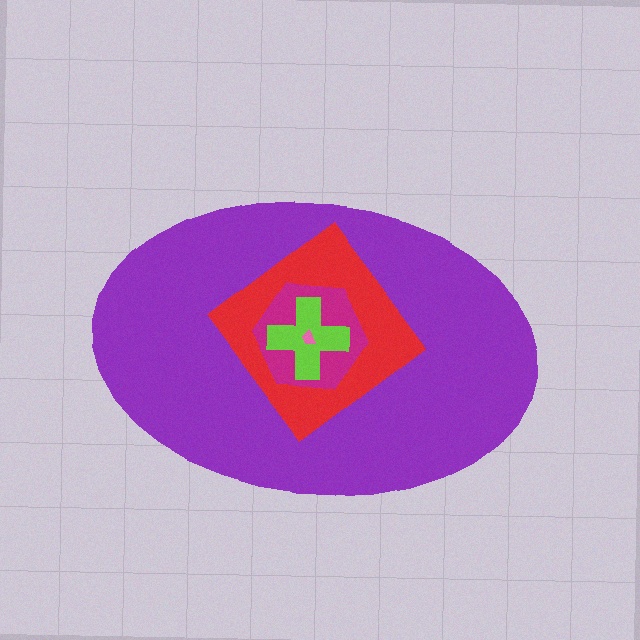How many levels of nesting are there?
5.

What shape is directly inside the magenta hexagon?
The lime cross.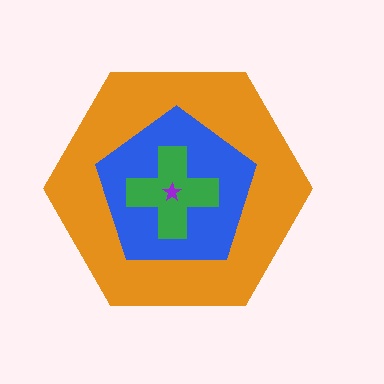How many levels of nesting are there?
4.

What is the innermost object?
The purple star.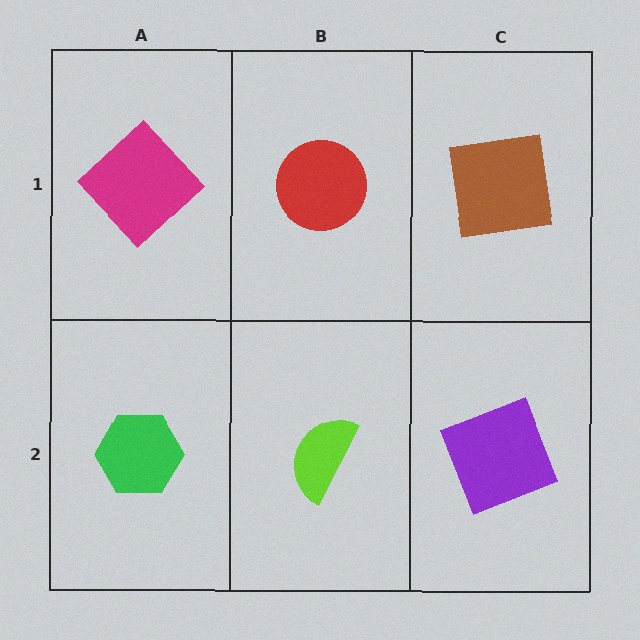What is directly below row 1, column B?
A lime semicircle.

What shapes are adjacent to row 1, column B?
A lime semicircle (row 2, column B), a magenta diamond (row 1, column A), a brown square (row 1, column C).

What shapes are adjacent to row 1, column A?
A green hexagon (row 2, column A), a red circle (row 1, column B).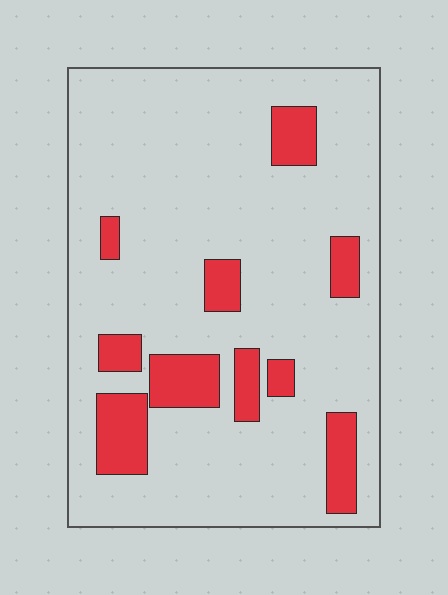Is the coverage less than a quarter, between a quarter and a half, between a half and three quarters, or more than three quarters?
Less than a quarter.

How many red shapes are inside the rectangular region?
10.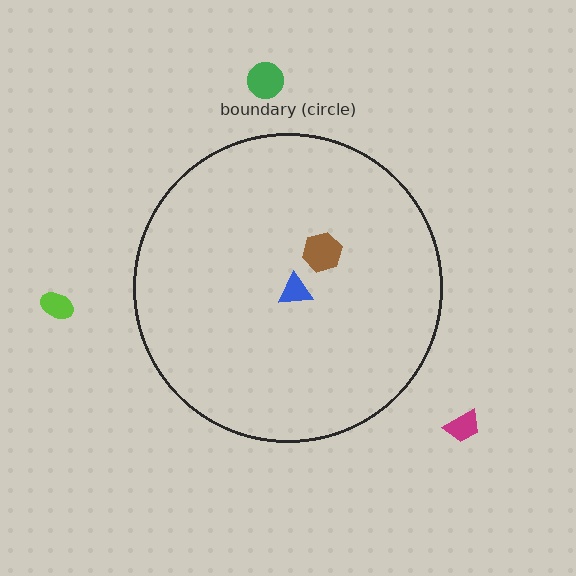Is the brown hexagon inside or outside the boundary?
Inside.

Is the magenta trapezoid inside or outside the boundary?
Outside.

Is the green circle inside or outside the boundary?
Outside.